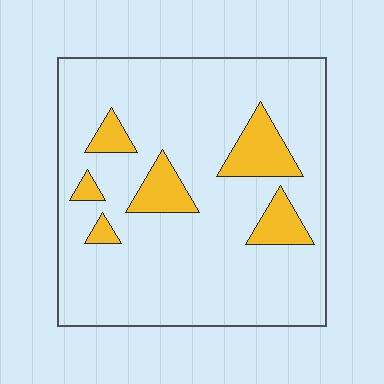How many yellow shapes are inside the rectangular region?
6.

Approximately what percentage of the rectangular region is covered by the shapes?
Approximately 15%.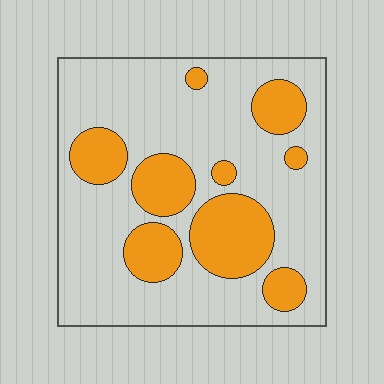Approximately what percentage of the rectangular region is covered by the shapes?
Approximately 25%.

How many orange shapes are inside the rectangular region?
9.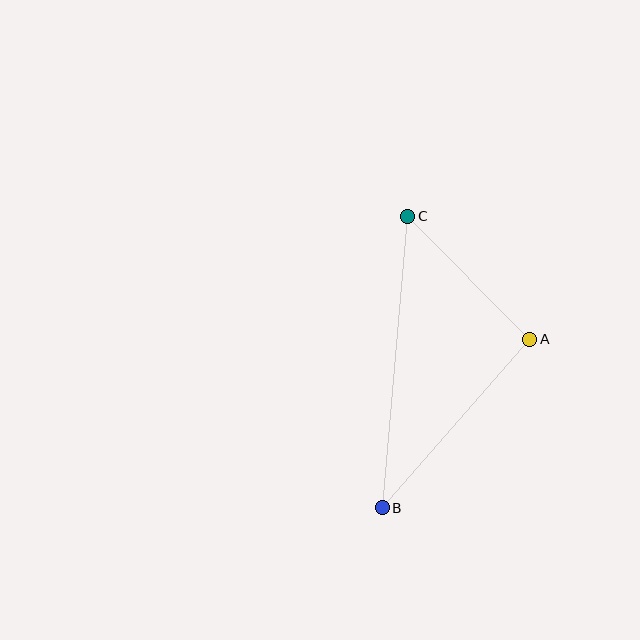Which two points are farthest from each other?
Points B and C are farthest from each other.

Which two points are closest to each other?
Points A and C are closest to each other.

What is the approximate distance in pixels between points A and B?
The distance between A and B is approximately 224 pixels.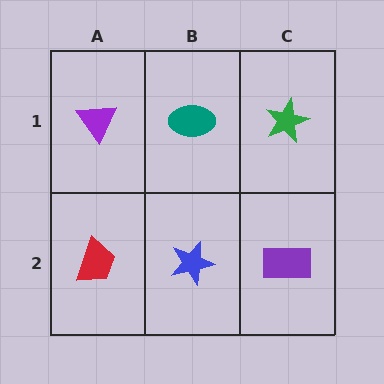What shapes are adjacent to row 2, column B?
A teal ellipse (row 1, column B), a red trapezoid (row 2, column A), a purple rectangle (row 2, column C).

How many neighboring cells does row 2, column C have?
2.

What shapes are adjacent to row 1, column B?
A blue star (row 2, column B), a purple triangle (row 1, column A), a green star (row 1, column C).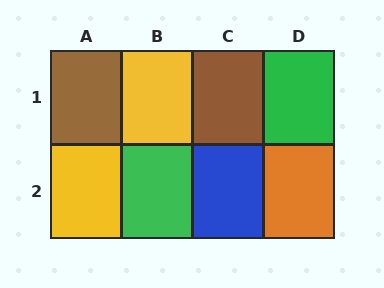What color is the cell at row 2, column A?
Yellow.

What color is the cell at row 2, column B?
Green.